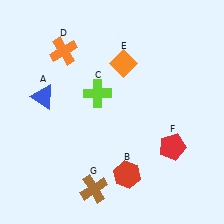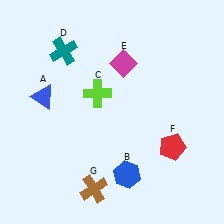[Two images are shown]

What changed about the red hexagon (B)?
In Image 1, B is red. In Image 2, it changed to blue.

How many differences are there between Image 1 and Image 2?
There are 3 differences between the two images.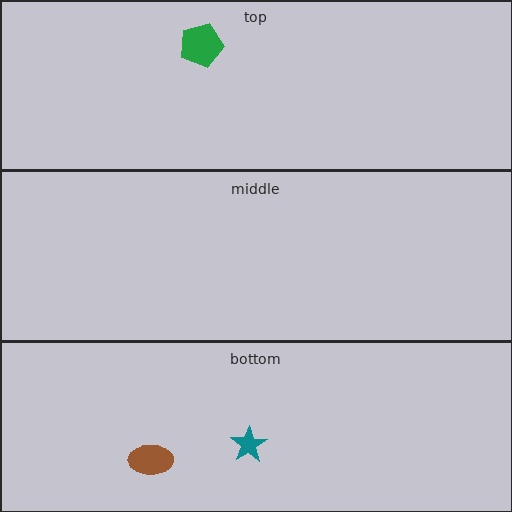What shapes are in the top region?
The green pentagon.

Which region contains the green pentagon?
The top region.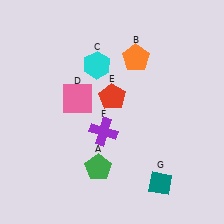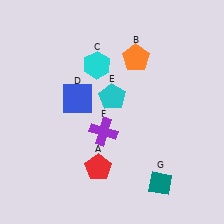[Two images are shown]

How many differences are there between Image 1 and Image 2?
There are 3 differences between the two images.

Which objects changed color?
A changed from green to red. D changed from pink to blue. E changed from red to cyan.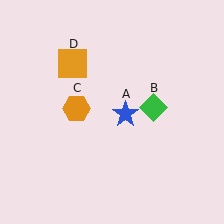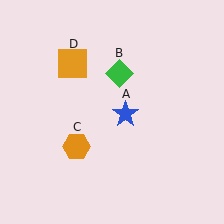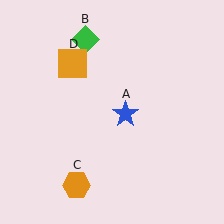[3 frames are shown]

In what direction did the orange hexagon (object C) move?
The orange hexagon (object C) moved down.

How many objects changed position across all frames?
2 objects changed position: green diamond (object B), orange hexagon (object C).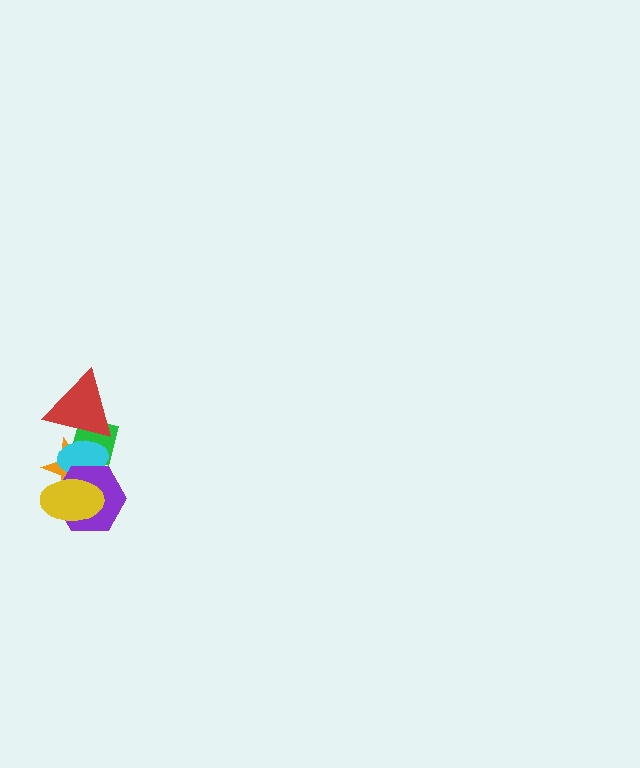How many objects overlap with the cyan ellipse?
5 objects overlap with the cyan ellipse.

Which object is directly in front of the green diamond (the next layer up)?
The orange star is directly in front of the green diamond.